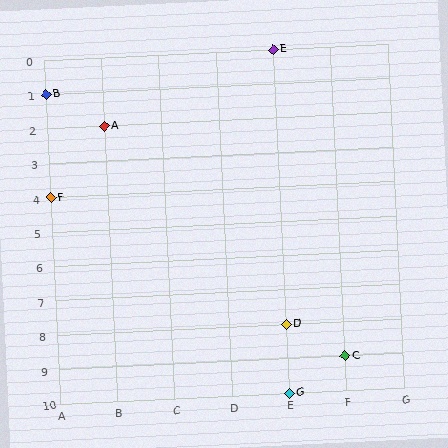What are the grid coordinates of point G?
Point G is at grid coordinates (E, 10).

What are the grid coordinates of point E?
Point E is at grid coordinates (E, 0).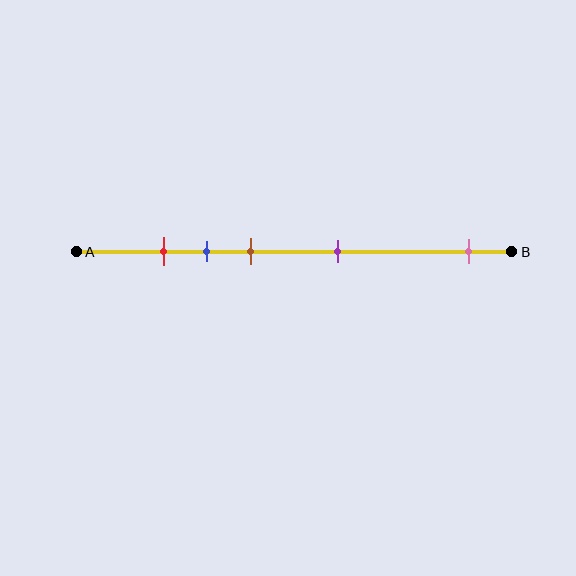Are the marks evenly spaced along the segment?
No, the marks are not evenly spaced.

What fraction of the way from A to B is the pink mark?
The pink mark is approximately 90% (0.9) of the way from A to B.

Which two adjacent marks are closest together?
The red and blue marks are the closest adjacent pair.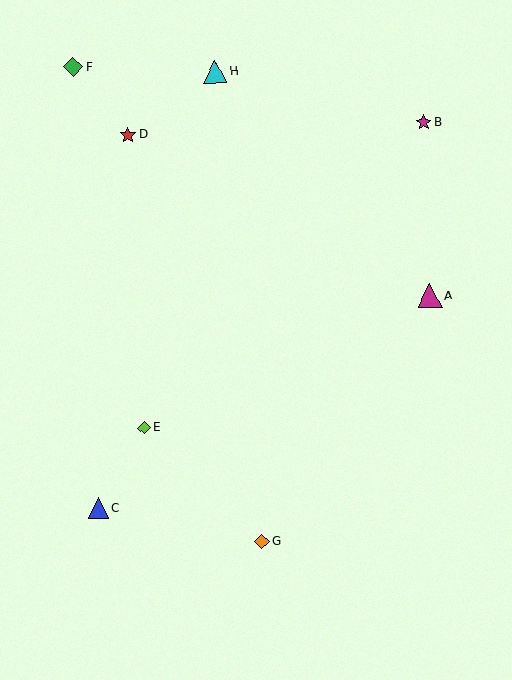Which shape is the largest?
The magenta triangle (labeled A) is the largest.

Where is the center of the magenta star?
The center of the magenta star is at (424, 122).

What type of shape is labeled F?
Shape F is a green diamond.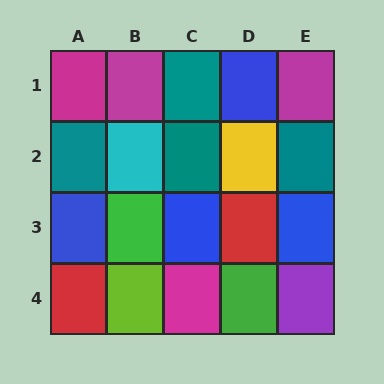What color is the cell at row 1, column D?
Blue.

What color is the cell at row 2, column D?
Yellow.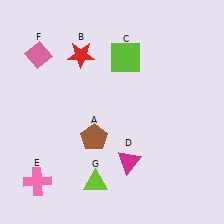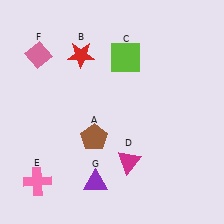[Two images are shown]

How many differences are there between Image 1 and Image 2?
There is 1 difference between the two images.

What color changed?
The triangle (G) changed from lime in Image 1 to purple in Image 2.